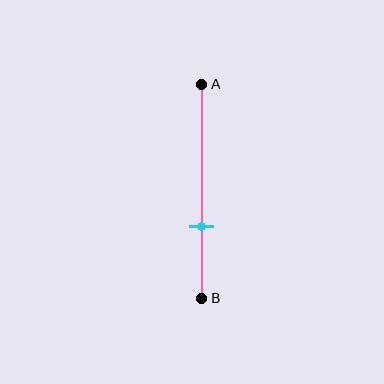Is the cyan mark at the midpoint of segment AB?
No, the mark is at about 65% from A, not at the 50% midpoint.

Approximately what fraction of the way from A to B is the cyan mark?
The cyan mark is approximately 65% of the way from A to B.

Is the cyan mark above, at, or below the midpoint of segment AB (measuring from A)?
The cyan mark is below the midpoint of segment AB.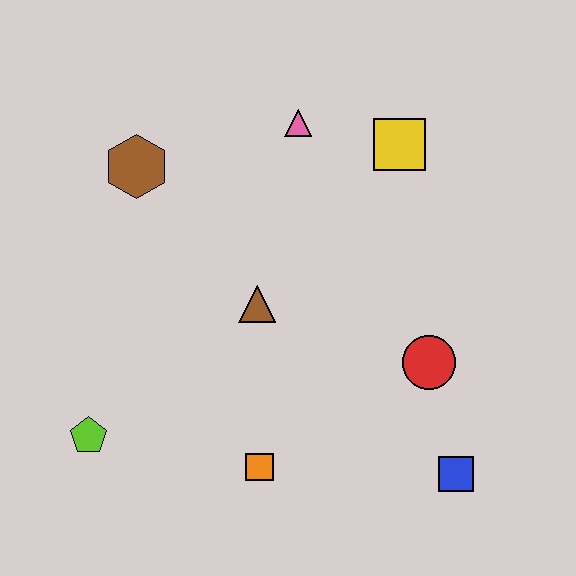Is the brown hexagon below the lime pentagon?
No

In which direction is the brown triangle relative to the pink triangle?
The brown triangle is below the pink triangle.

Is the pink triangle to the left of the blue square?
Yes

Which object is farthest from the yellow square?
The lime pentagon is farthest from the yellow square.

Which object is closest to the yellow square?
The pink triangle is closest to the yellow square.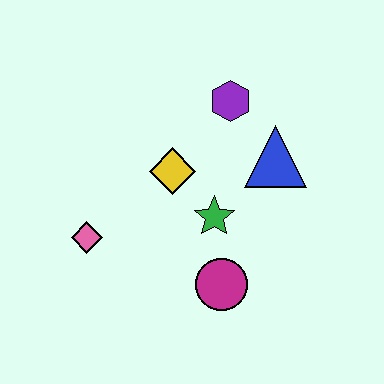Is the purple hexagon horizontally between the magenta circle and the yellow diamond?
No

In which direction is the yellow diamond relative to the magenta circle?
The yellow diamond is above the magenta circle.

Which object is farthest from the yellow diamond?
The magenta circle is farthest from the yellow diamond.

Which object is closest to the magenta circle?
The green star is closest to the magenta circle.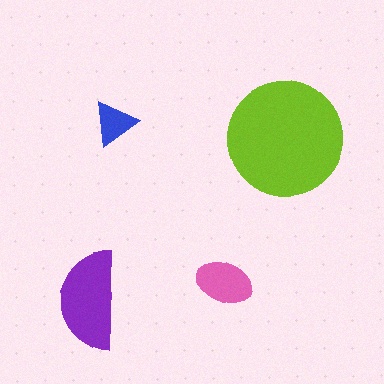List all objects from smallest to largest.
The blue triangle, the pink ellipse, the purple semicircle, the lime circle.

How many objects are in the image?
There are 4 objects in the image.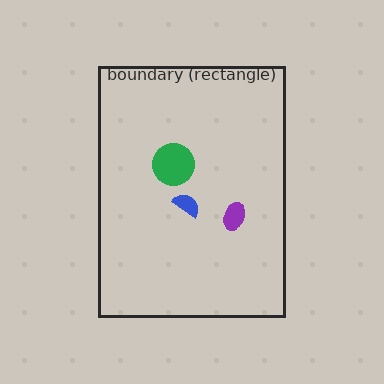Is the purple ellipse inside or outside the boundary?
Inside.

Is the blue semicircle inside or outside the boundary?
Inside.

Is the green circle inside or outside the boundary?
Inside.